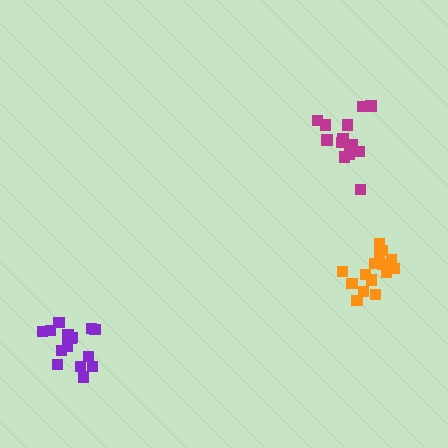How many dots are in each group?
Group 1: 14 dots, Group 2: 15 dots, Group 3: 15 dots (44 total).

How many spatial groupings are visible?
There are 3 spatial groupings.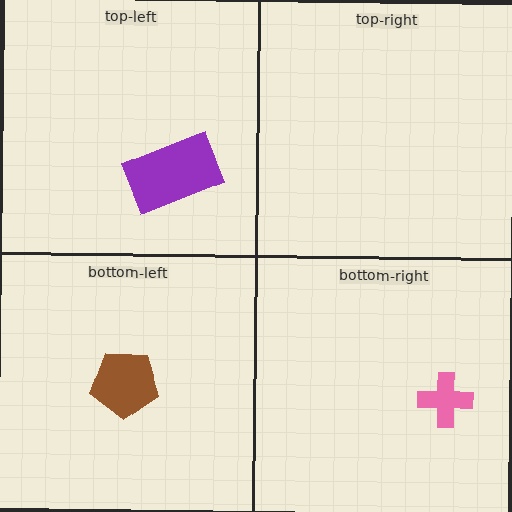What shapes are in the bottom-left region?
The brown pentagon.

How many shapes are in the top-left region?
1.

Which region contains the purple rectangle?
The top-left region.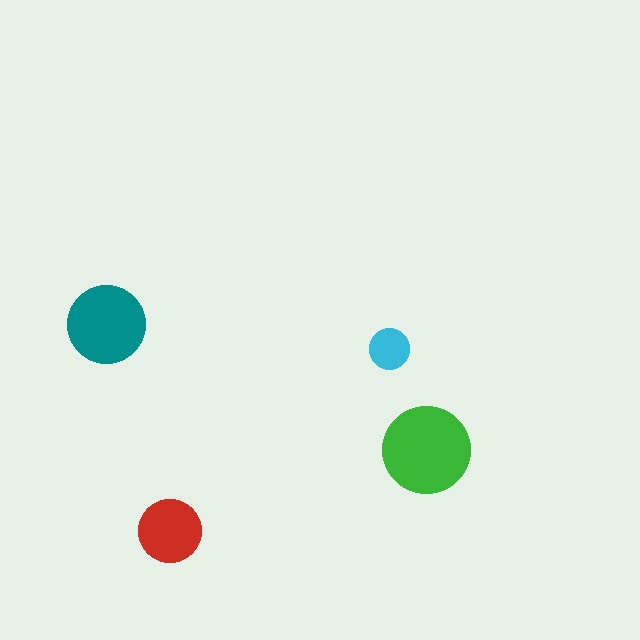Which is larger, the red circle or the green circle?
The green one.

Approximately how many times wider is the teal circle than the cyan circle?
About 2 times wider.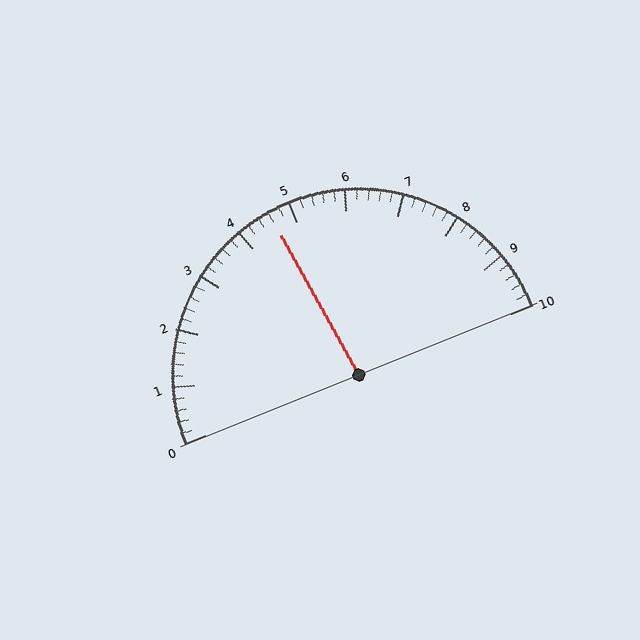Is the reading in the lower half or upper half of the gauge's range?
The reading is in the lower half of the range (0 to 10).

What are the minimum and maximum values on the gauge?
The gauge ranges from 0 to 10.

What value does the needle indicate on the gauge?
The needle indicates approximately 4.6.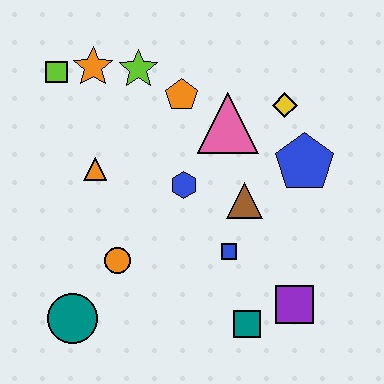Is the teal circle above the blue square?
No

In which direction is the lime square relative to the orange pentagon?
The lime square is to the left of the orange pentagon.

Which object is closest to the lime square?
The orange star is closest to the lime square.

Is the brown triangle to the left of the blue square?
No